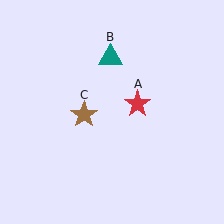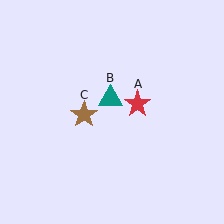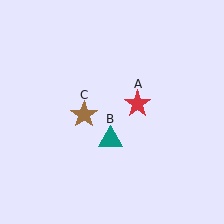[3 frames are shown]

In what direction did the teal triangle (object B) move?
The teal triangle (object B) moved down.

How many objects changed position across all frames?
1 object changed position: teal triangle (object B).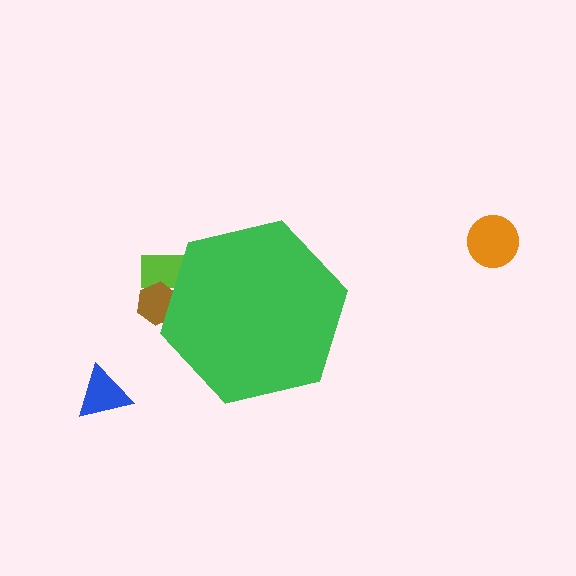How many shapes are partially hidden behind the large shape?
2 shapes are partially hidden.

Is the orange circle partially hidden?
No, the orange circle is fully visible.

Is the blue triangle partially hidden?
No, the blue triangle is fully visible.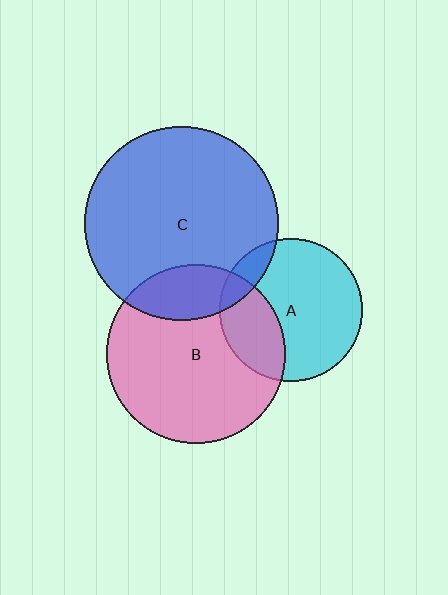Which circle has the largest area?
Circle C (blue).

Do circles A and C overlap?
Yes.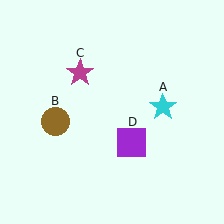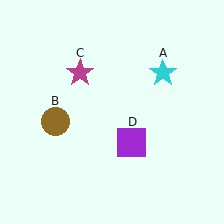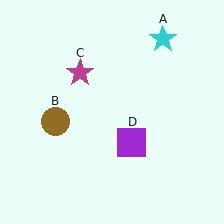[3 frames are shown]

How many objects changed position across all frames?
1 object changed position: cyan star (object A).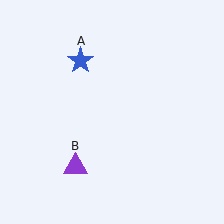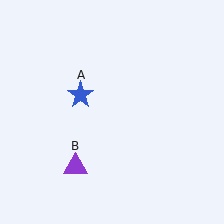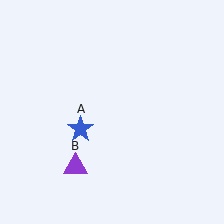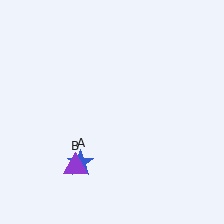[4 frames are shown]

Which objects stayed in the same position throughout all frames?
Purple triangle (object B) remained stationary.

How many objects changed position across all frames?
1 object changed position: blue star (object A).